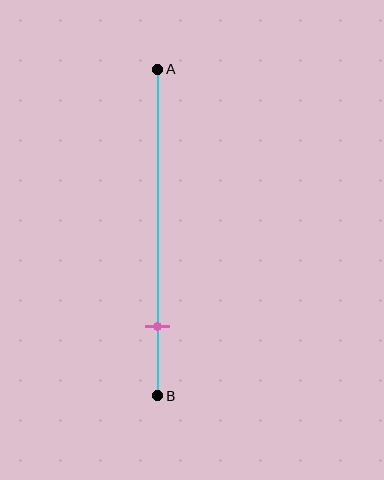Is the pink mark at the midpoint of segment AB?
No, the mark is at about 80% from A, not at the 50% midpoint.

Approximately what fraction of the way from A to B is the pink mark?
The pink mark is approximately 80% of the way from A to B.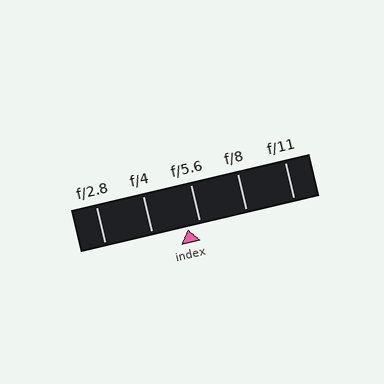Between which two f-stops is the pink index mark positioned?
The index mark is between f/4 and f/5.6.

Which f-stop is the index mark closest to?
The index mark is closest to f/5.6.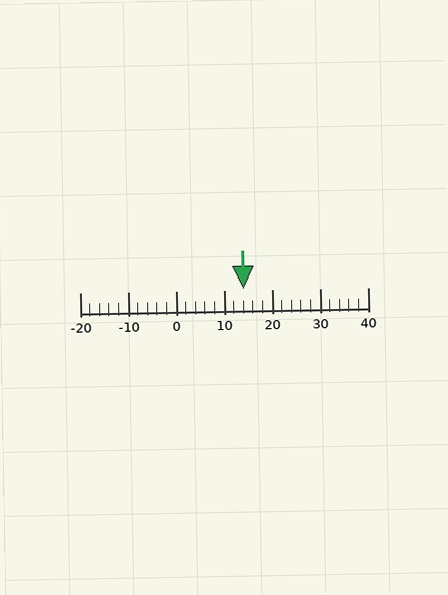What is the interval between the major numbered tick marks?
The major tick marks are spaced 10 units apart.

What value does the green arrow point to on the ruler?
The green arrow points to approximately 14.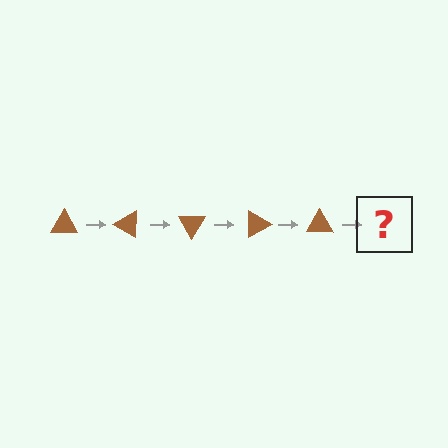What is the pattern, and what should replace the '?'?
The pattern is that the triangle rotates 30 degrees each step. The '?' should be a brown triangle rotated 150 degrees.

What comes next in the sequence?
The next element should be a brown triangle rotated 150 degrees.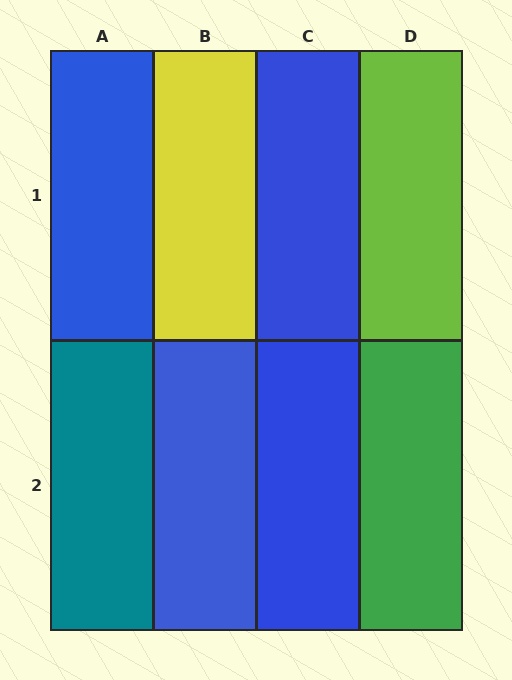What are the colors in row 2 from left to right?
Teal, blue, blue, green.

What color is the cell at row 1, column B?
Yellow.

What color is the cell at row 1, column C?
Blue.